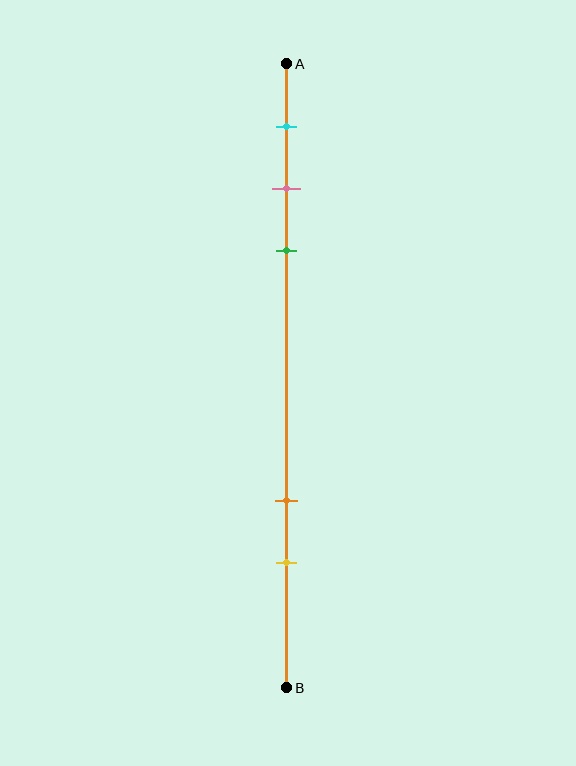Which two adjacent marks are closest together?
The pink and green marks are the closest adjacent pair.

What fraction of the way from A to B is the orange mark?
The orange mark is approximately 70% (0.7) of the way from A to B.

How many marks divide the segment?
There are 5 marks dividing the segment.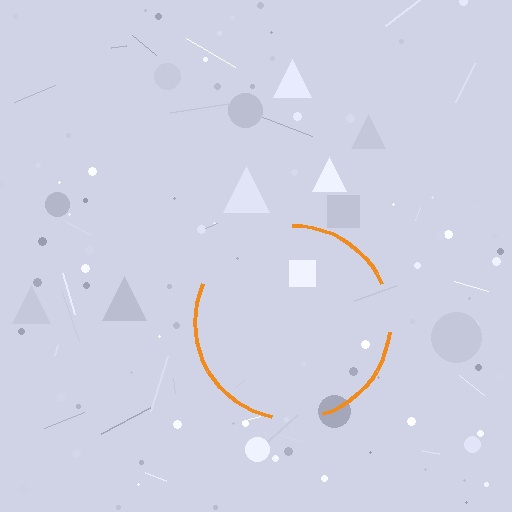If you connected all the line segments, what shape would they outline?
They would outline a circle.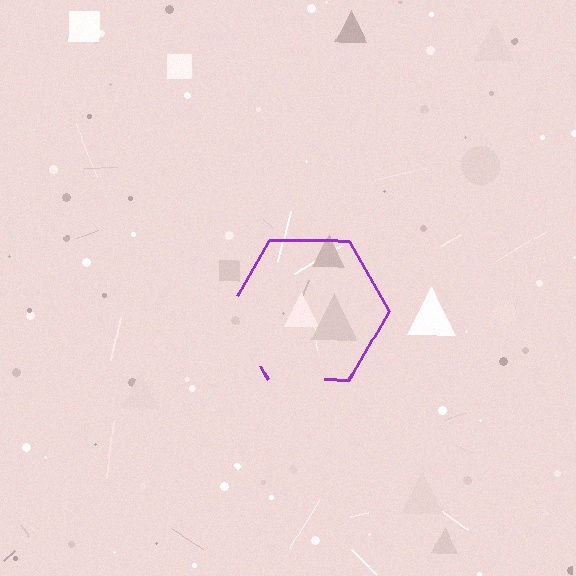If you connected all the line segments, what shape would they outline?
They would outline a hexagon.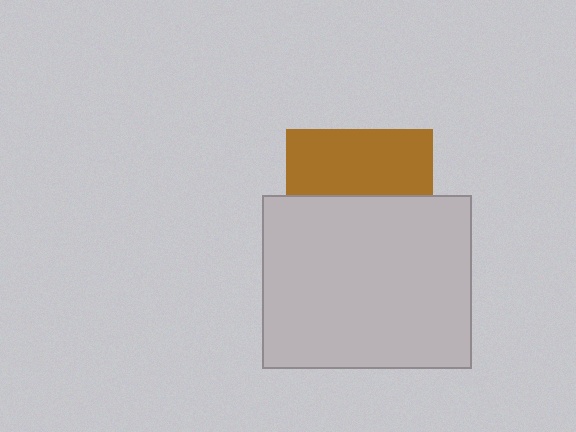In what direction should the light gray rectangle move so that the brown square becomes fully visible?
The light gray rectangle should move down. That is the shortest direction to clear the overlap and leave the brown square fully visible.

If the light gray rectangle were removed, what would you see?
You would see the complete brown square.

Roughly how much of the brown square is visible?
About half of it is visible (roughly 45%).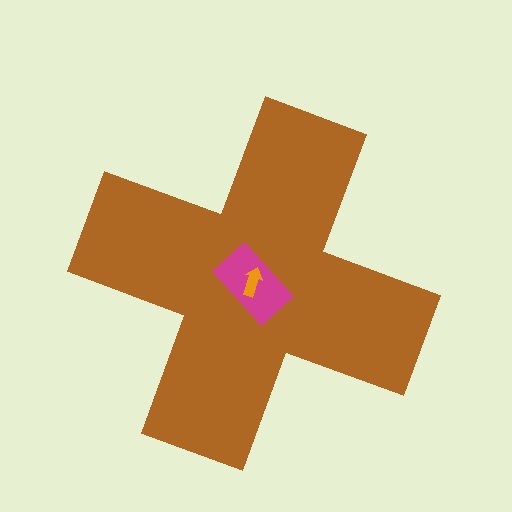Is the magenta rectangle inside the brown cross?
Yes.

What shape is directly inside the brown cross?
The magenta rectangle.